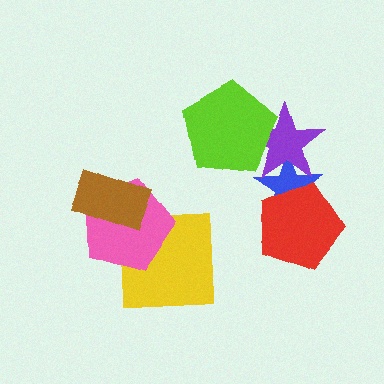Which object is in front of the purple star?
The lime pentagon is in front of the purple star.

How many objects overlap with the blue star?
2 objects overlap with the blue star.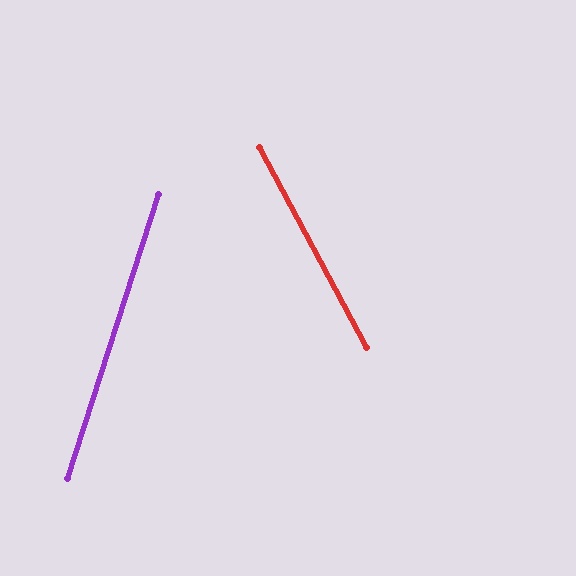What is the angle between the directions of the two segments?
Approximately 46 degrees.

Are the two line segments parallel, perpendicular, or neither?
Neither parallel nor perpendicular — they differ by about 46°.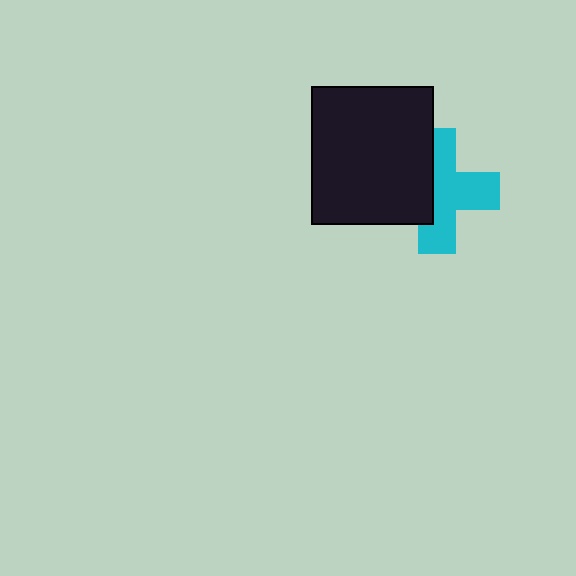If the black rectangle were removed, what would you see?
You would see the complete cyan cross.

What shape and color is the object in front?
The object in front is a black rectangle.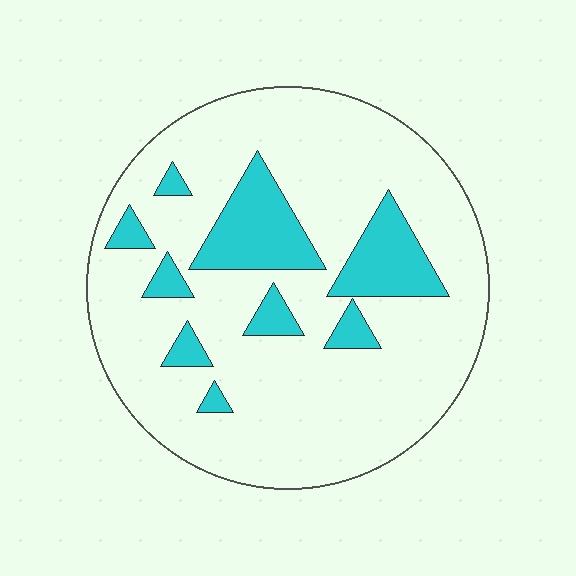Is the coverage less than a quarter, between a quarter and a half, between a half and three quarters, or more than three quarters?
Less than a quarter.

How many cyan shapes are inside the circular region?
9.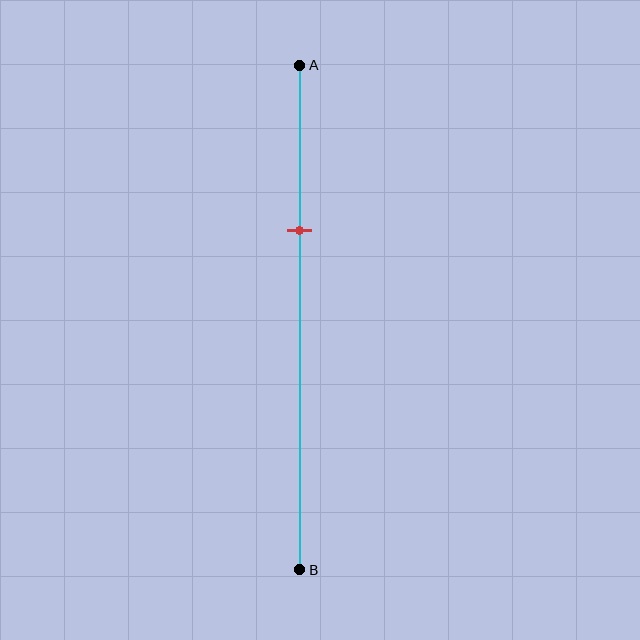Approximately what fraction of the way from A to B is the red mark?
The red mark is approximately 35% of the way from A to B.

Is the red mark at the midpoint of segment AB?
No, the mark is at about 35% from A, not at the 50% midpoint.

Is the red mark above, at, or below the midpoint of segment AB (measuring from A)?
The red mark is above the midpoint of segment AB.